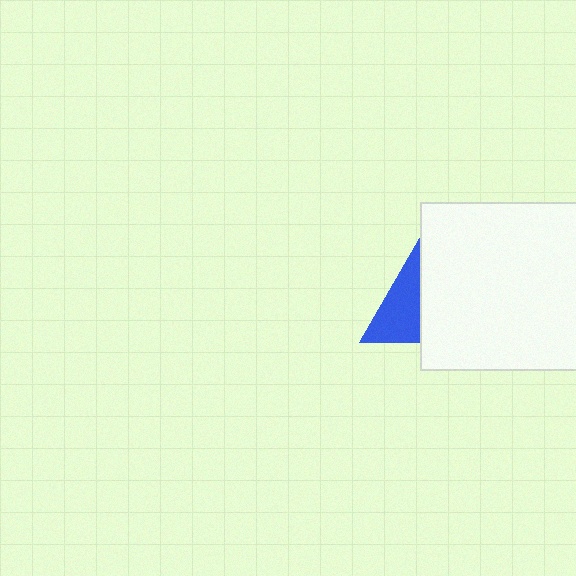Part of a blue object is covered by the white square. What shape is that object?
It is a triangle.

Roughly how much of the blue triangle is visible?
About half of it is visible (roughly 50%).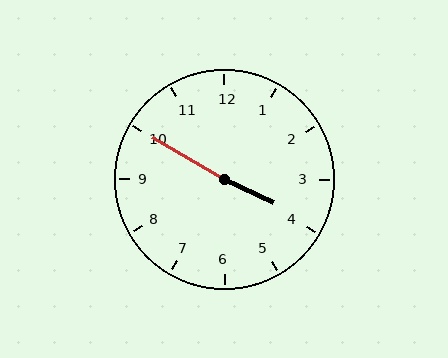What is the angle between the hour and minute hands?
Approximately 175 degrees.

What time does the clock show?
3:50.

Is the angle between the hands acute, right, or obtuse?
It is obtuse.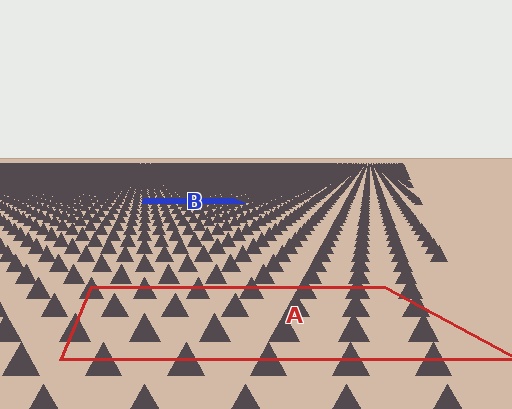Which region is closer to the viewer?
Region A is closer. The texture elements there are larger and more spread out.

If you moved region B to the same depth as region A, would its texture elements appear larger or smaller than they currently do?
They would appear larger. At a closer depth, the same texture elements are projected at a bigger on-screen size.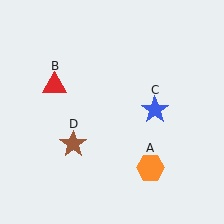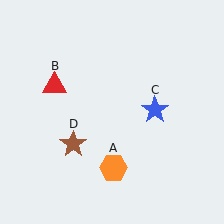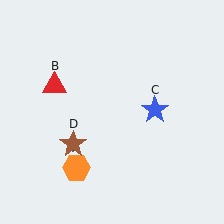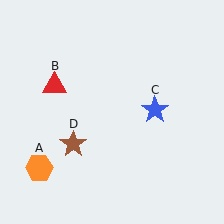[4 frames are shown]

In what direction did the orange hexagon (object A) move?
The orange hexagon (object A) moved left.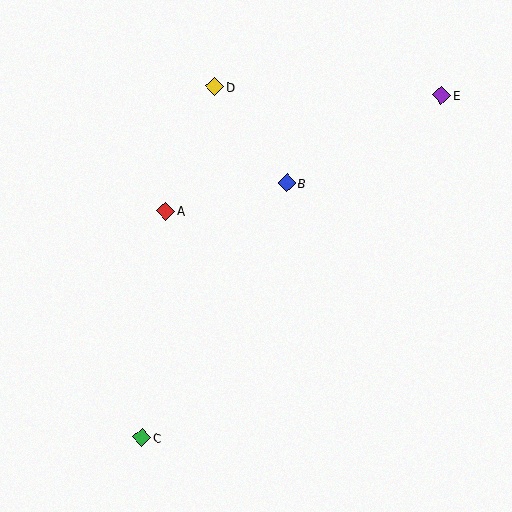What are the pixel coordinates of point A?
Point A is at (166, 211).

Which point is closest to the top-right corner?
Point E is closest to the top-right corner.